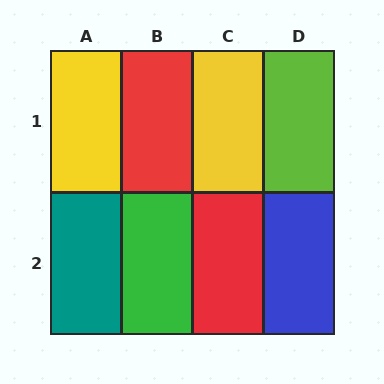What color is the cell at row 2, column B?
Green.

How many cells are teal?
1 cell is teal.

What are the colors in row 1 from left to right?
Yellow, red, yellow, lime.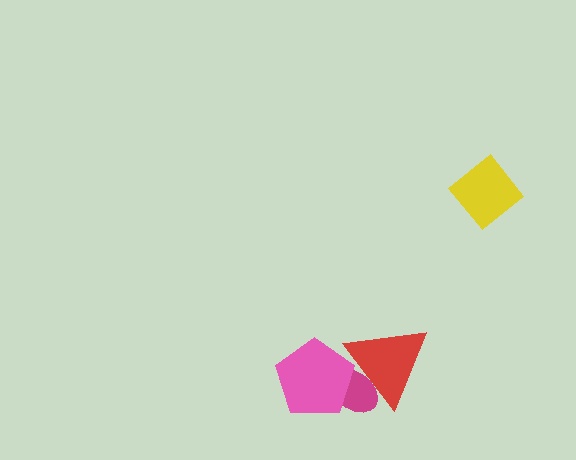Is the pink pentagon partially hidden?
Yes, it is partially covered by another shape.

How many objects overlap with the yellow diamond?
0 objects overlap with the yellow diamond.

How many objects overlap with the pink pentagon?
2 objects overlap with the pink pentagon.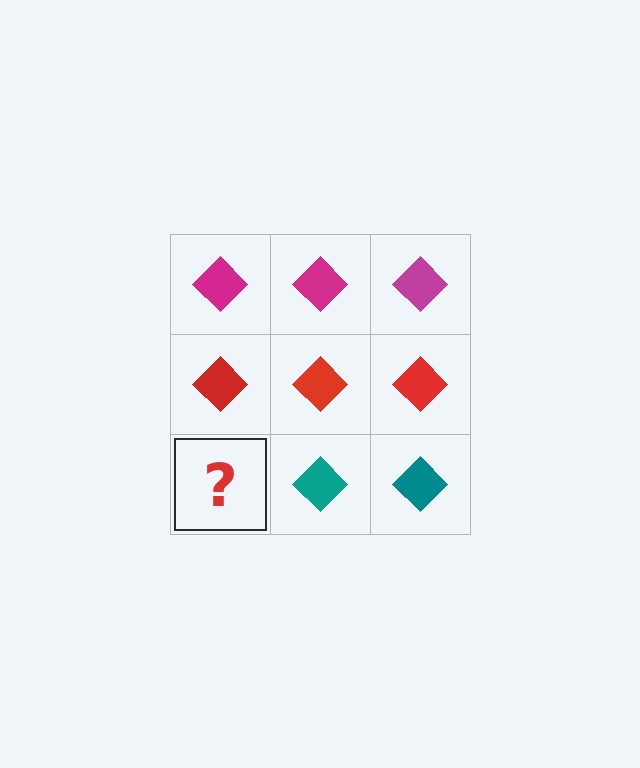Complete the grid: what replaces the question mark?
The question mark should be replaced with a teal diamond.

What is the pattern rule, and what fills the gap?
The rule is that each row has a consistent color. The gap should be filled with a teal diamond.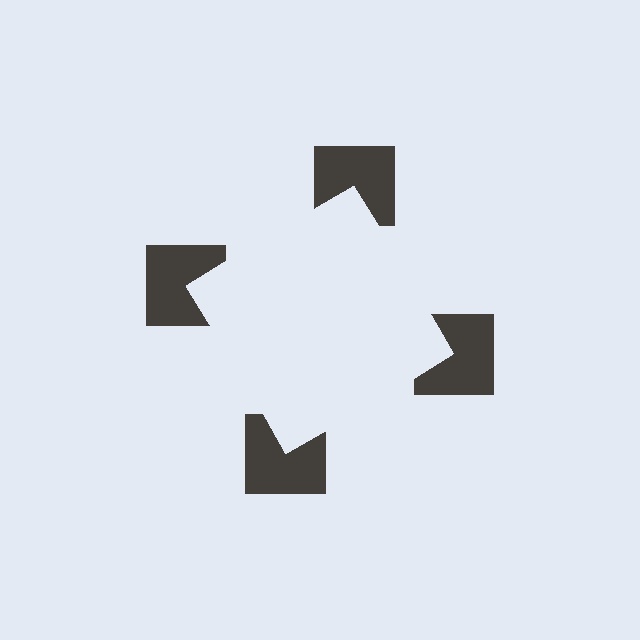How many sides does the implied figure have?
4 sides.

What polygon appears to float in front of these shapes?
An illusory square — its edges are inferred from the aligned wedge cuts in the notched squares, not physically drawn.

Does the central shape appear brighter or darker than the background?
It typically appears slightly brighter than the background, even though no actual brightness change is drawn.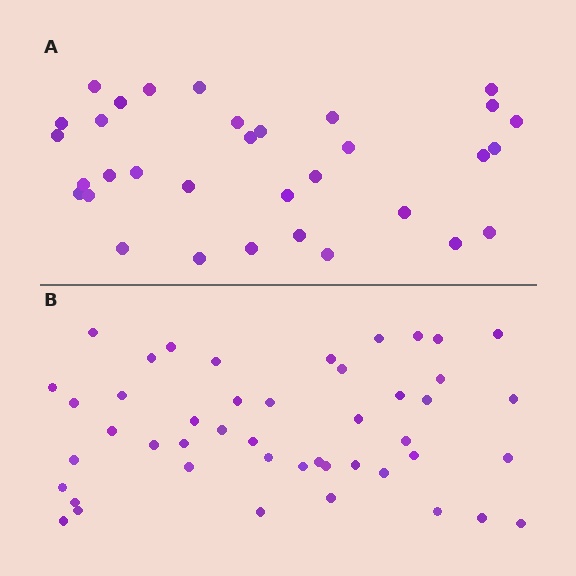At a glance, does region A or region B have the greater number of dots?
Region B (the bottom region) has more dots.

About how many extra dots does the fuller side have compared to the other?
Region B has approximately 15 more dots than region A.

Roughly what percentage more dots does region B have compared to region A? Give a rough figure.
About 40% more.